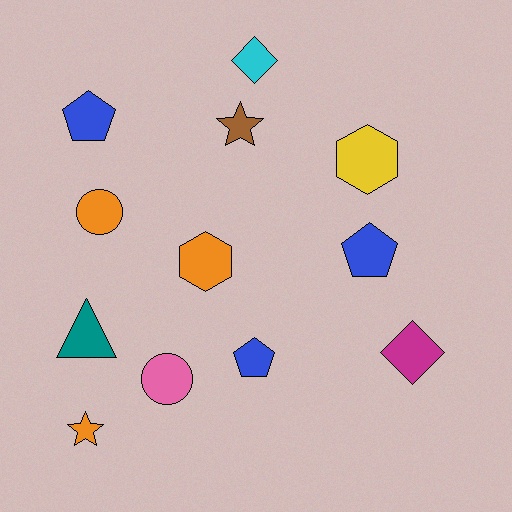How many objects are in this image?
There are 12 objects.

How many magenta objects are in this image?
There is 1 magenta object.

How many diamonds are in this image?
There are 2 diamonds.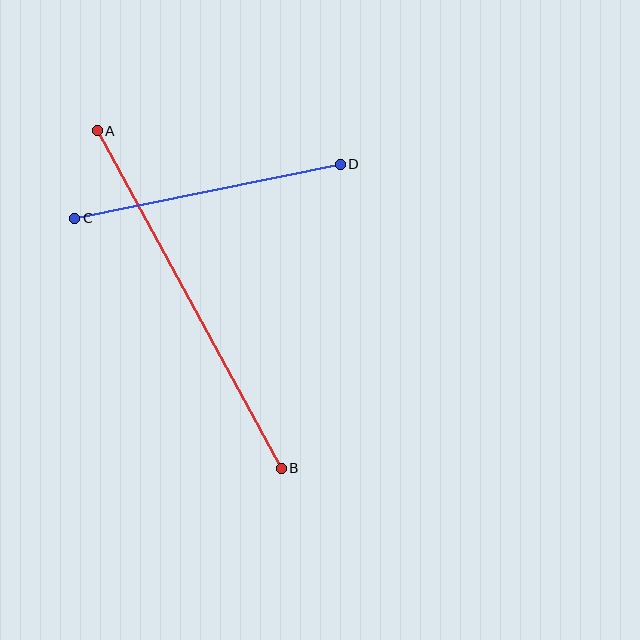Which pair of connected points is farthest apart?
Points A and B are farthest apart.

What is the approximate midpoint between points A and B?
The midpoint is at approximately (189, 299) pixels.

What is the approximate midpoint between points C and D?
The midpoint is at approximately (207, 191) pixels.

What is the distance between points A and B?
The distance is approximately 384 pixels.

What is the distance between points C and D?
The distance is approximately 271 pixels.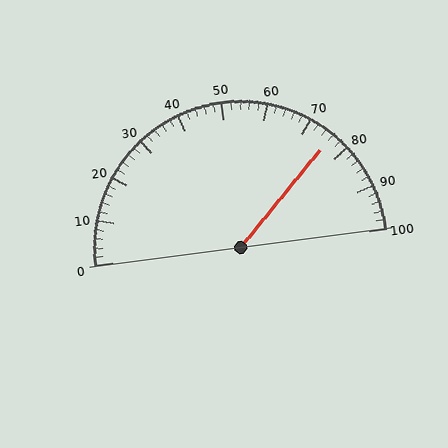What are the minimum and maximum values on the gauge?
The gauge ranges from 0 to 100.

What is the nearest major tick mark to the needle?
The nearest major tick mark is 80.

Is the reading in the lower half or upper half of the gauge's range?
The reading is in the upper half of the range (0 to 100).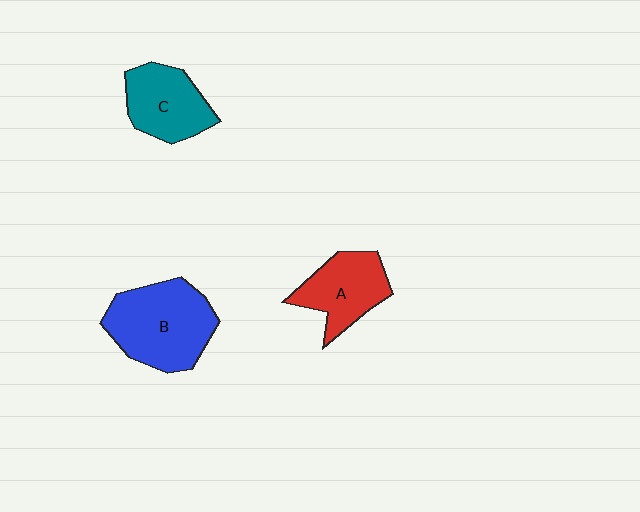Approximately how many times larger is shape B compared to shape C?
Approximately 1.5 times.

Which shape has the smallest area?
Shape A (red).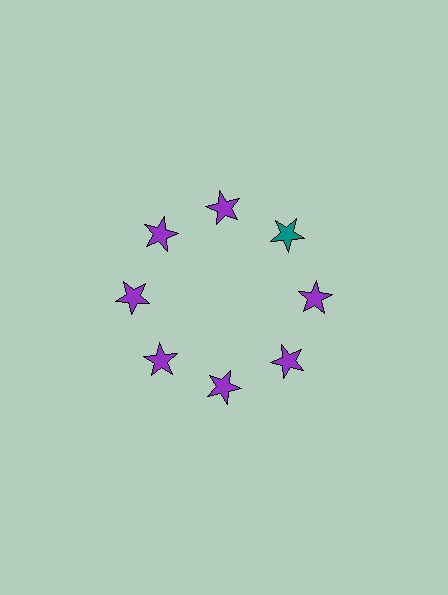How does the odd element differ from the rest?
It has a different color: teal instead of purple.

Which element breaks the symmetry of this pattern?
The teal star at roughly the 2 o'clock position breaks the symmetry. All other shapes are purple stars.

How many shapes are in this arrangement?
There are 8 shapes arranged in a ring pattern.